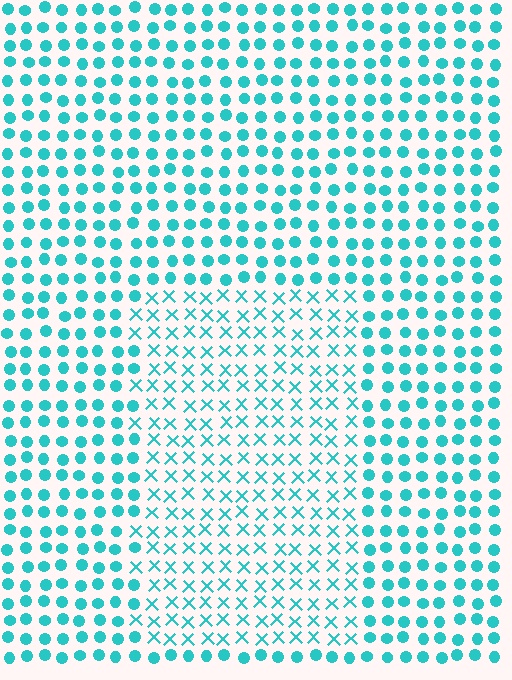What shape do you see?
I see a rectangle.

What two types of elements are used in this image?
The image uses X marks inside the rectangle region and circles outside it.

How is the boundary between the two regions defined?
The boundary is defined by a change in element shape: X marks inside vs. circles outside. All elements share the same color and spacing.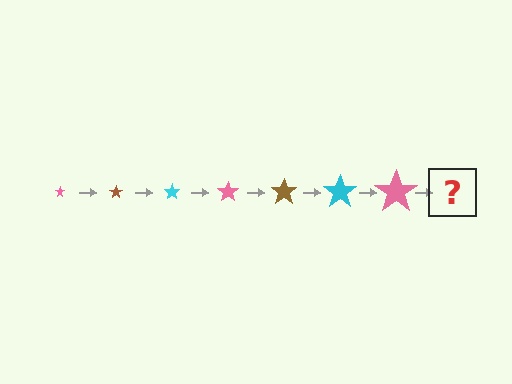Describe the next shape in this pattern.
It should be a brown star, larger than the previous one.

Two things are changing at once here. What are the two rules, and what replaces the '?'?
The two rules are that the star grows larger each step and the color cycles through pink, brown, and cyan. The '?' should be a brown star, larger than the previous one.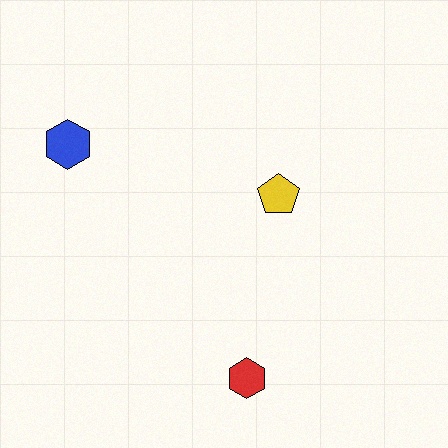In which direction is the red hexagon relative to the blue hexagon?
The red hexagon is below the blue hexagon.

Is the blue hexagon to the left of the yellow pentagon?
Yes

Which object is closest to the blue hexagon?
The yellow pentagon is closest to the blue hexagon.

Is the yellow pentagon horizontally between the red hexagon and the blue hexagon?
No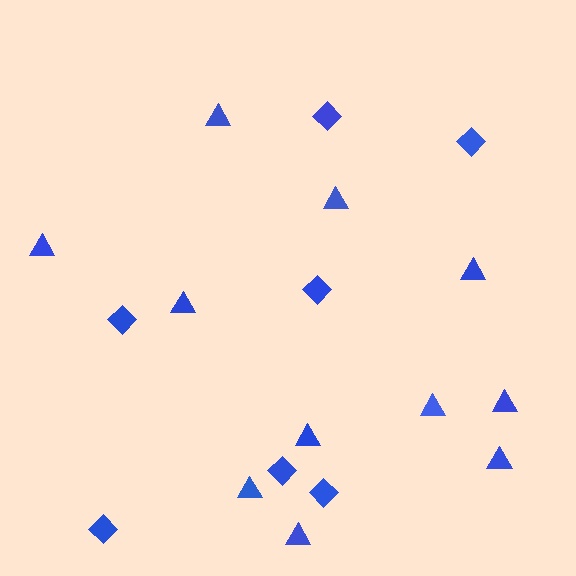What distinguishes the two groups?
There are 2 groups: one group of triangles (11) and one group of diamonds (7).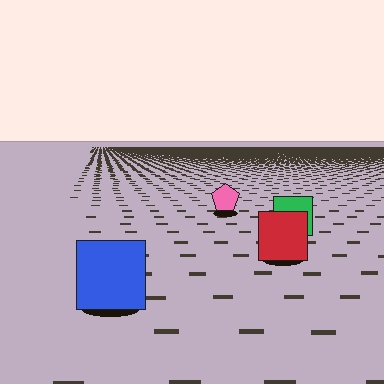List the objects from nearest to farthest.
From nearest to farthest: the blue square, the red square, the green square, the pink pentagon.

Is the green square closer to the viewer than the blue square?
No. The blue square is closer — you can tell from the texture gradient: the ground texture is coarser near it.